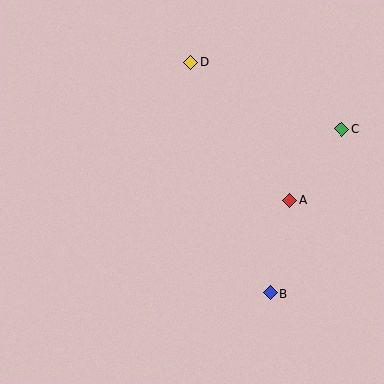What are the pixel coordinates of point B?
Point B is at (270, 293).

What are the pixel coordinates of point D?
Point D is at (191, 62).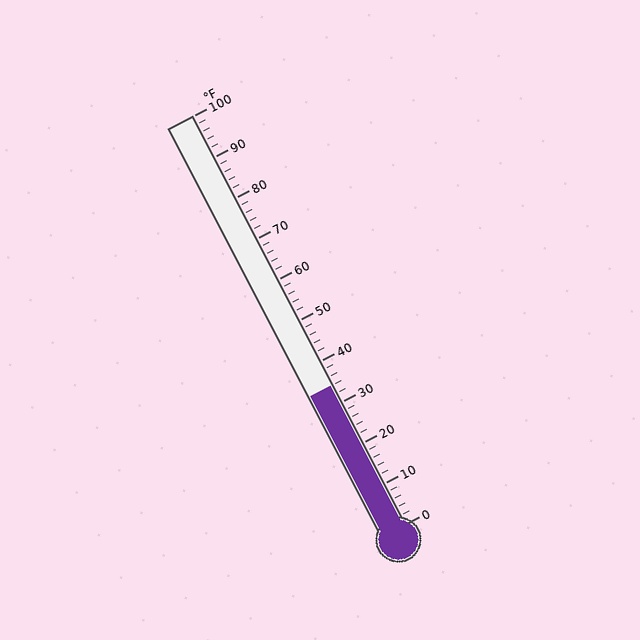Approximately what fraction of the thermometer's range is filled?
The thermometer is filled to approximately 35% of its range.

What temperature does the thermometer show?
The thermometer shows approximately 34°F.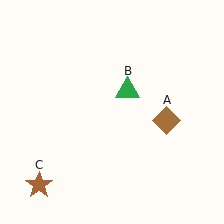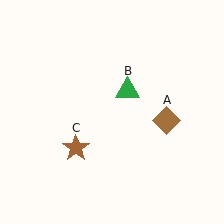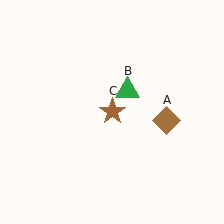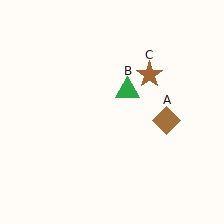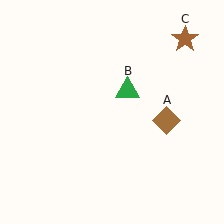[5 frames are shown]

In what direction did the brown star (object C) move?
The brown star (object C) moved up and to the right.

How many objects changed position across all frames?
1 object changed position: brown star (object C).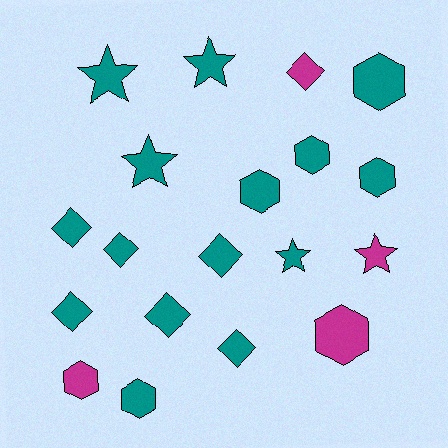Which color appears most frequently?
Teal, with 15 objects.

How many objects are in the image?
There are 19 objects.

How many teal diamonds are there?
There are 6 teal diamonds.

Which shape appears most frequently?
Hexagon, with 7 objects.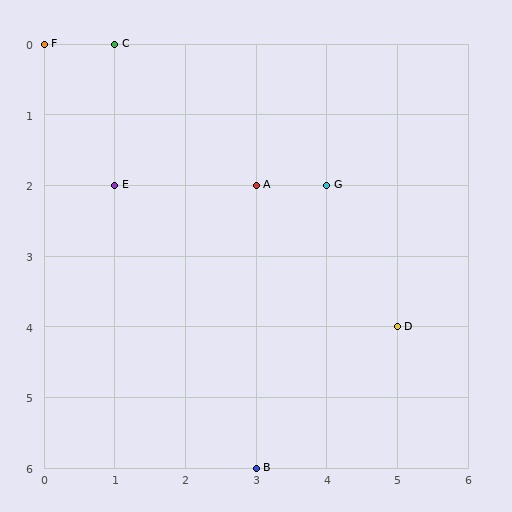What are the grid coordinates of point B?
Point B is at grid coordinates (3, 6).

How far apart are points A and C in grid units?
Points A and C are 2 columns and 2 rows apart (about 2.8 grid units diagonally).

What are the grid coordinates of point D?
Point D is at grid coordinates (5, 4).